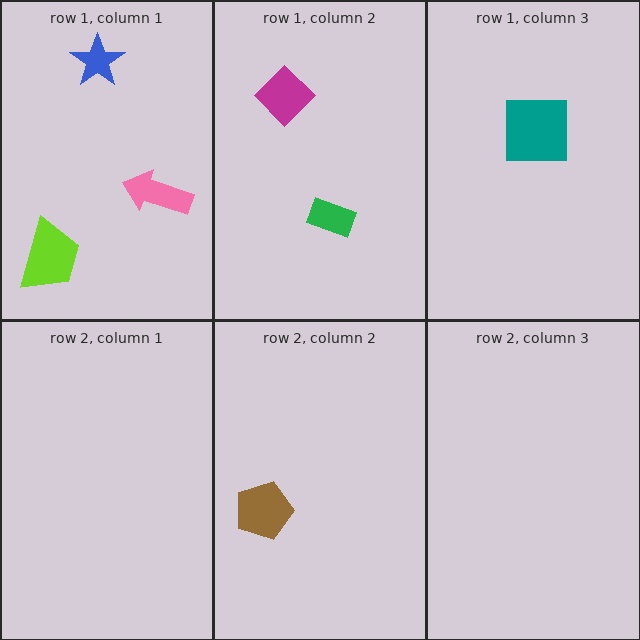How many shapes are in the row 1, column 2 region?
2.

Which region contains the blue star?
The row 1, column 1 region.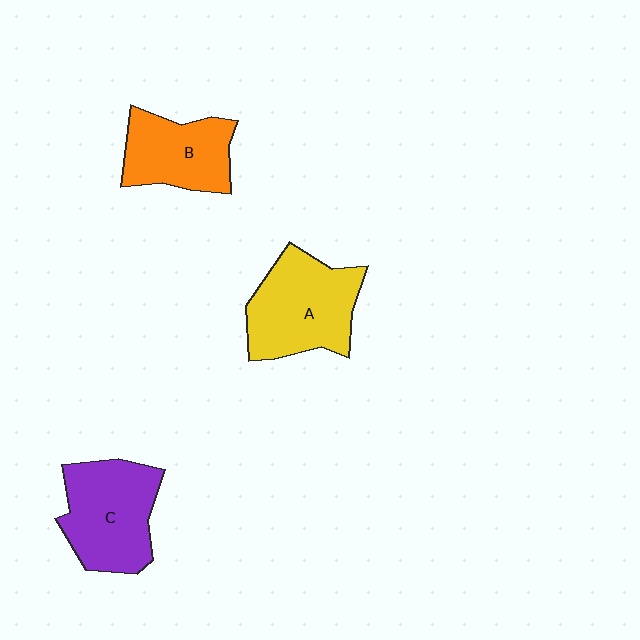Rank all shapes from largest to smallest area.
From largest to smallest: A (yellow), C (purple), B (orange).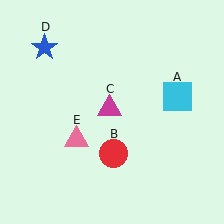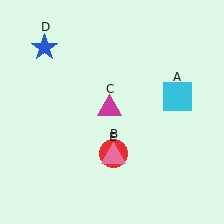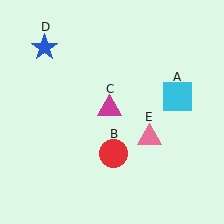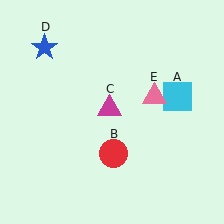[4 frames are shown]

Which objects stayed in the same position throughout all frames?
Cyan square (object A) and red circle (object B) and magenta triangle (object C) and blue star (object D) remained stationary.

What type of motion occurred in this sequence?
The pink triangle (object E) rotated counterclockwise around the center of the scene.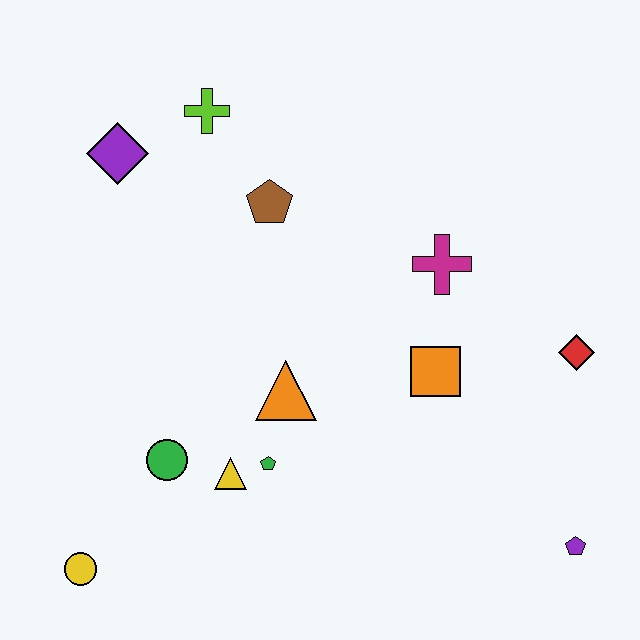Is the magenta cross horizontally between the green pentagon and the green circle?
No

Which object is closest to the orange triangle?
The green pentagon is closest to the orange triangle.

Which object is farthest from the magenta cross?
The yellow circle is farthest from the magenta cross.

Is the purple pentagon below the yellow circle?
No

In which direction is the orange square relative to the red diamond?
The orange square is to the left of the red diamond.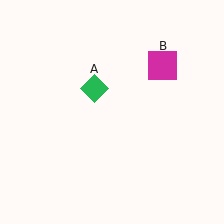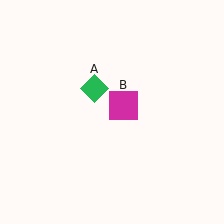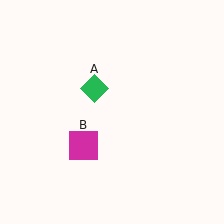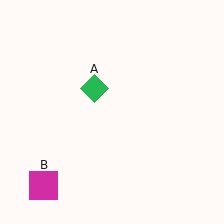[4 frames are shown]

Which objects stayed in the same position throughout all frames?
Green diamond (object A) remained stationary.